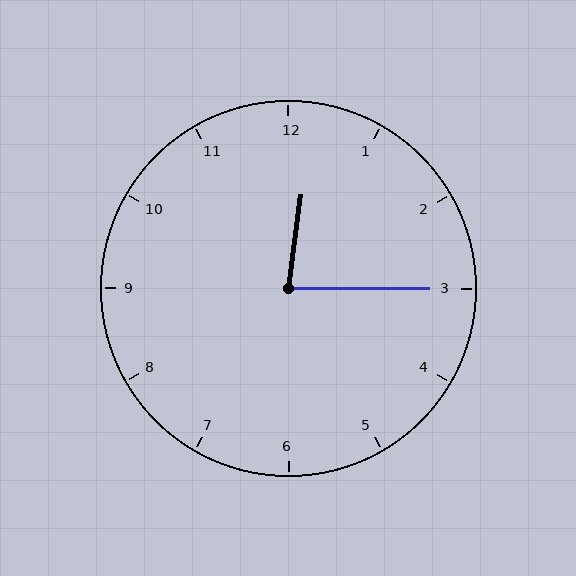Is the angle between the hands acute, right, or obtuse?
It is acute.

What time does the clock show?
12:15.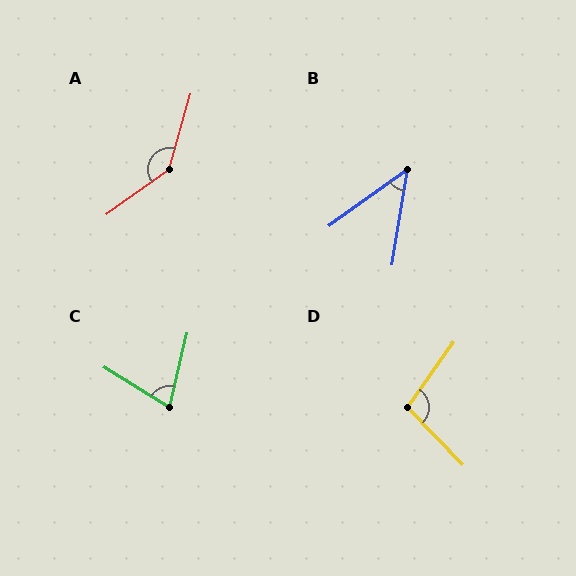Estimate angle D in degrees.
Approximately 101 degrees.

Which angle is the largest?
A, at approximately 141 degrees.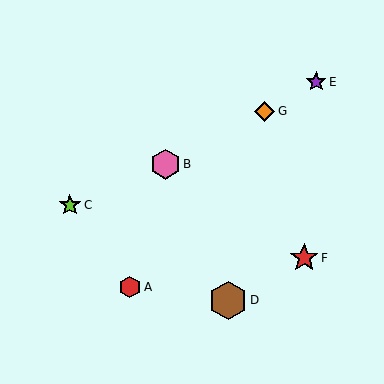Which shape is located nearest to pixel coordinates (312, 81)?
The purple star (labeled E) at (316, 82) is nearest to that location.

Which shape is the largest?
The brown hexagon (labeled D) is the largest.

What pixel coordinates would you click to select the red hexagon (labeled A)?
Click at (130, 287) to select the red hexagon A.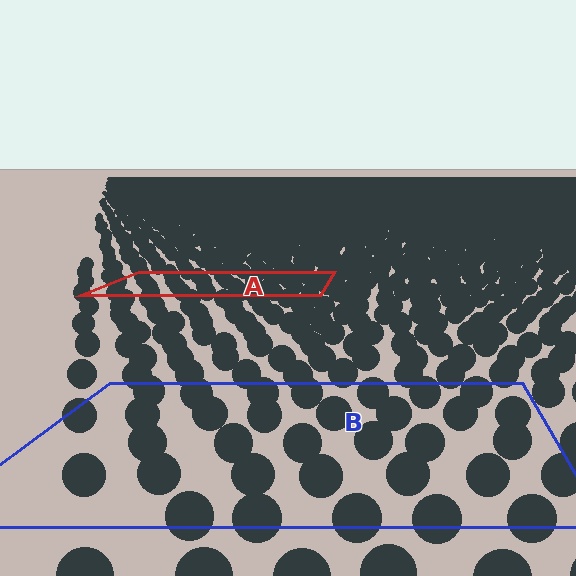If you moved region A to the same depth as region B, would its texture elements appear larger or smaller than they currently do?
They would appear larger. At a closer depth, the same texture elements are projected at a bigger on-screen size.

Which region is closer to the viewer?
Region B is closer. The texture elements there are larger and more spread out.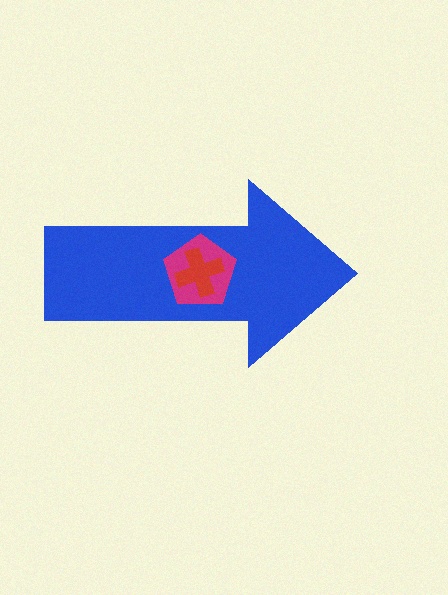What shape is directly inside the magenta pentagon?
The red cross.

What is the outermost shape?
The blue arrow.